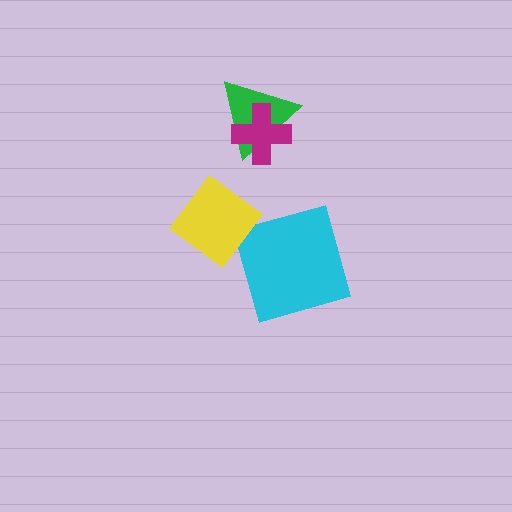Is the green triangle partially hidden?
Yes, it is partially covered by another shape.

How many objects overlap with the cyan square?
0 objects overlap with the cyan square.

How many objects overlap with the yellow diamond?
0 objects overlap with the yellow diamond.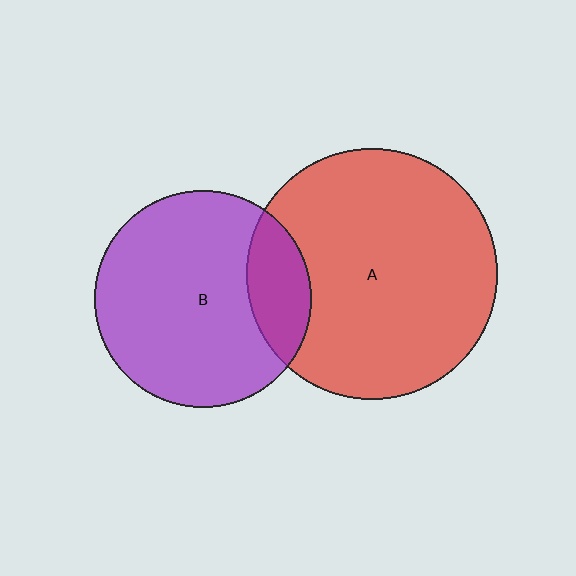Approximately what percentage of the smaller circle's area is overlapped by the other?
Approximately 20%.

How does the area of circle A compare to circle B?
Approximately 1.4 times.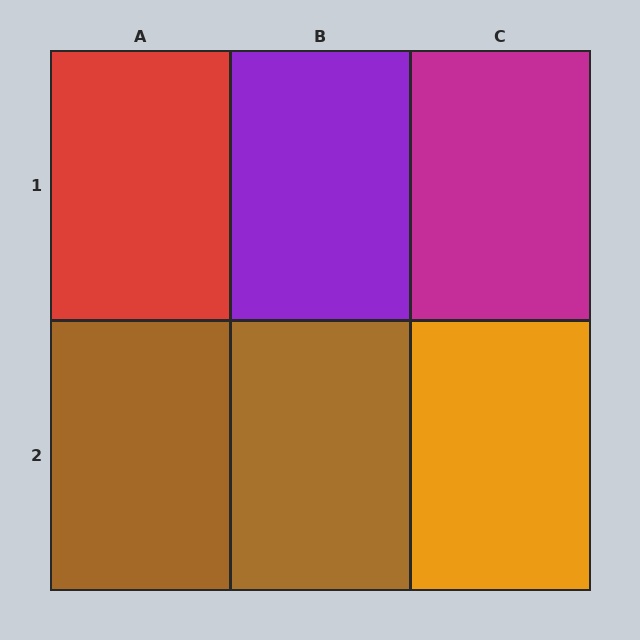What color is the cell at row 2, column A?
Brown.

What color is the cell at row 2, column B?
Brown.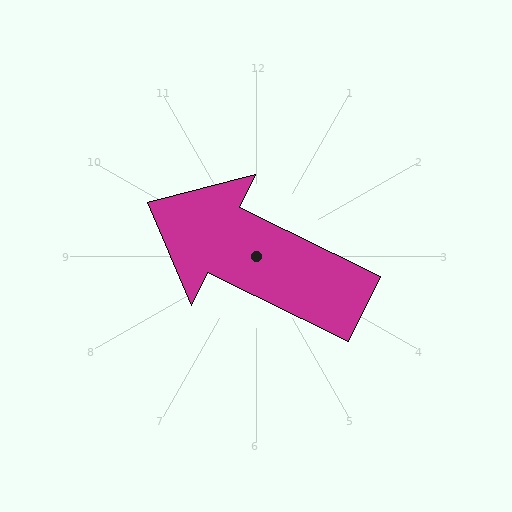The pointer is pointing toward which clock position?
Roughly 10 o'clock.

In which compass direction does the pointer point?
Northwest.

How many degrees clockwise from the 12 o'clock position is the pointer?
Approximately 296 degrees.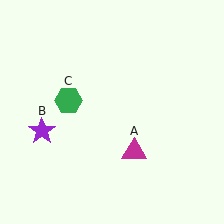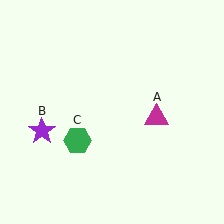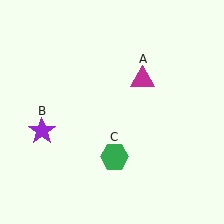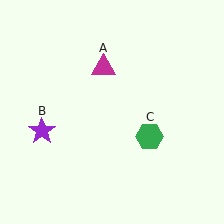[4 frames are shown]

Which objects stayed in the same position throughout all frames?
Purple star (object B) remained stationary.